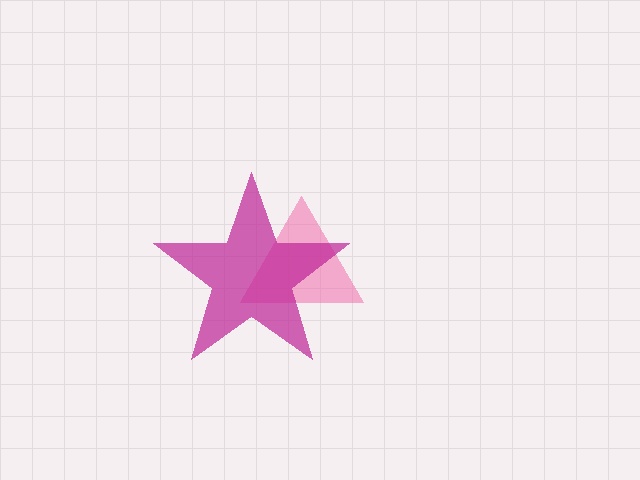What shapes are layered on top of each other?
The layered shapes are: a pink triangle, a magenta star.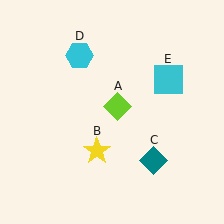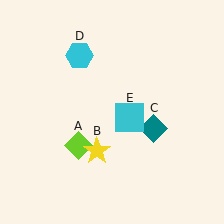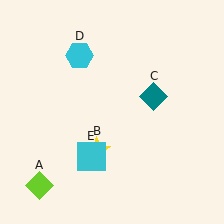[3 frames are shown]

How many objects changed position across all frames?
3 objects changed position: lime diamond (object A), teal diamond (object C), cyan square (object E).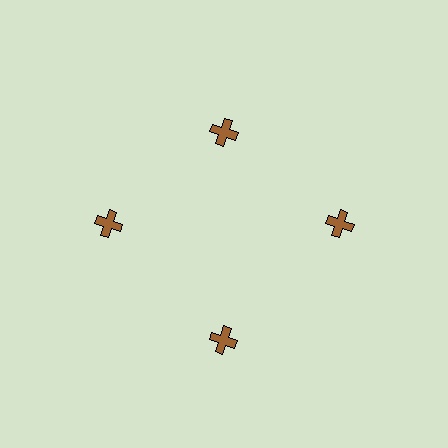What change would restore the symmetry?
The symmetry would be restored by moving it outward, back onto the ring so that all 4 crosses sit at equal angles and equal distance from the center.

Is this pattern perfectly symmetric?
No. The 4 brown crosses are arranged in a ring, but one element near the 12 o'clock position is pulled inward toward the center, breaking the 4-fold rotational symmetry.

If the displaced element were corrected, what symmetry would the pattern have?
It would have 4-fold rotational symmetry — the pattern would map onto itself every 90 degrees.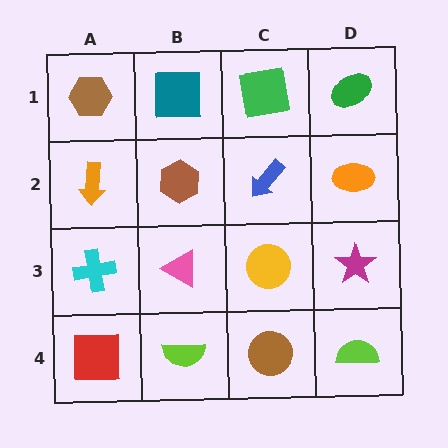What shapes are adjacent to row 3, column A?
An orange arrow (row 2, column A), a red square (row 4, column A), a pink triangle (row 3, column B).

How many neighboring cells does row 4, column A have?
2.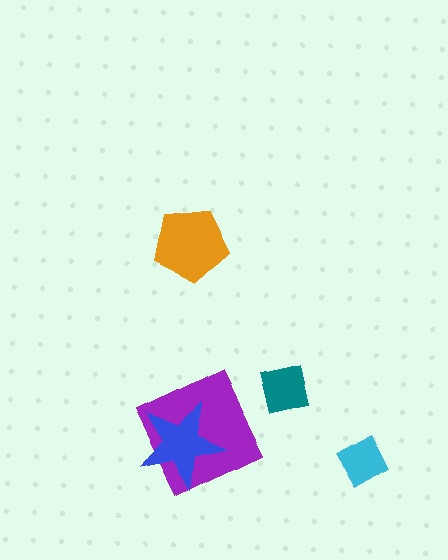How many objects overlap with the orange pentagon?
0 objects overlap with the orange pentagon.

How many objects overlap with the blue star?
1 object overlaps with the blue star.